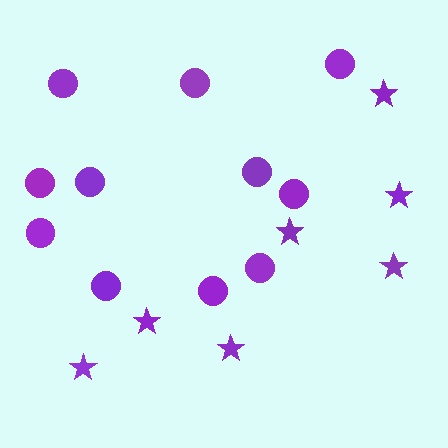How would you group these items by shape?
There are 2 groups: one group of circles (11) and one group of stars (7).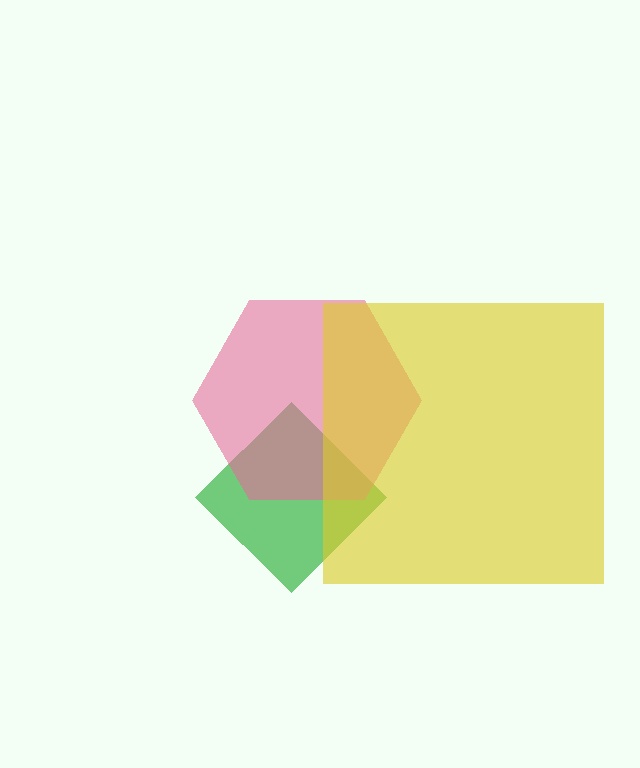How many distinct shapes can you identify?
There are 3 distinct shapes: a green diamond, a pink hexagon, a yellow square.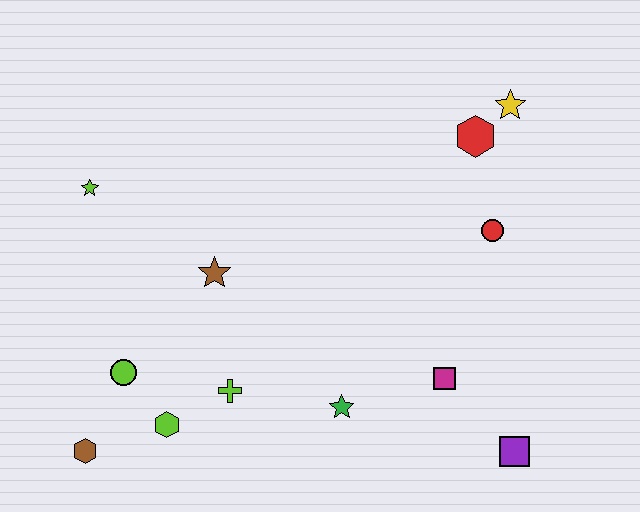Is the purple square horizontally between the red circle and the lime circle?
No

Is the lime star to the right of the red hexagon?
No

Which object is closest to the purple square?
The magenta square is closest to the purple square.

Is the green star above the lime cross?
No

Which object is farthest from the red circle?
The brown hexagon is farthest from the red circle.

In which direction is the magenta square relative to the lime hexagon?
The magenta square is to the right of the lime hexagon.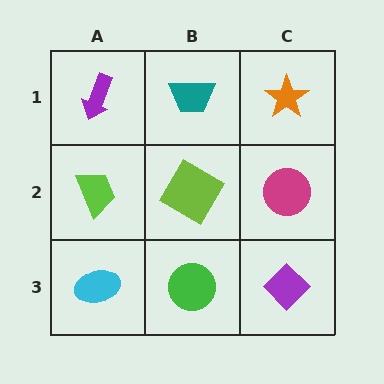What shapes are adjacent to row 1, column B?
A lime diamond (row 2, column B), a purple arrow (row 1, column A), an orange star (row 1, column C).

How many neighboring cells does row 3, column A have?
2.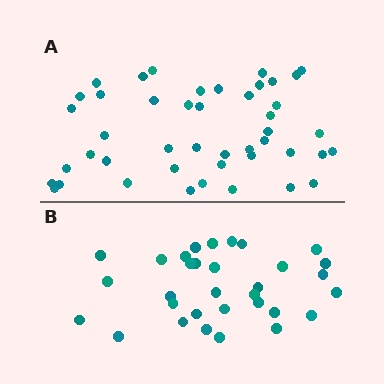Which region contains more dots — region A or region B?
Region A (the top region) has more dots.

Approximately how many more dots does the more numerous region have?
Region A has approximately 15 more dots than region B.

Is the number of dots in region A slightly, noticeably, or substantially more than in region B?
Region A has noticeably more, but not dramatically so. The ratio is roughly 1.4 to 1.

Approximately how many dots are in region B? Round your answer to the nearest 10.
About 30 dots. (The exact count is 32, which rounds to 30.)